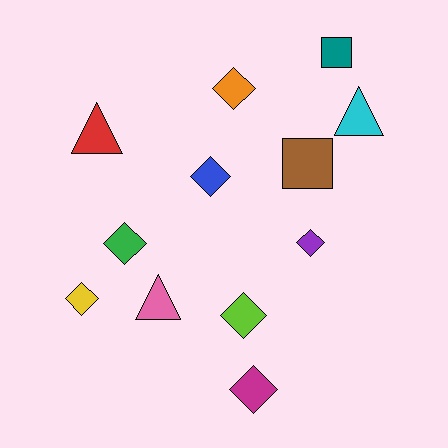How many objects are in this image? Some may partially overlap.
There are 12 objects.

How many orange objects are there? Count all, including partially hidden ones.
There is 1 orange object.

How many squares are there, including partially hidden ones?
There are 2 squares.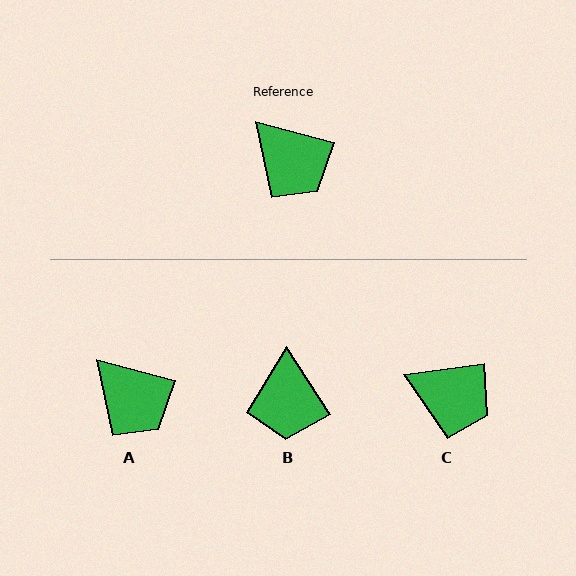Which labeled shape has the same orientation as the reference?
A.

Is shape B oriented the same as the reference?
No, it is off by about 42 degrees.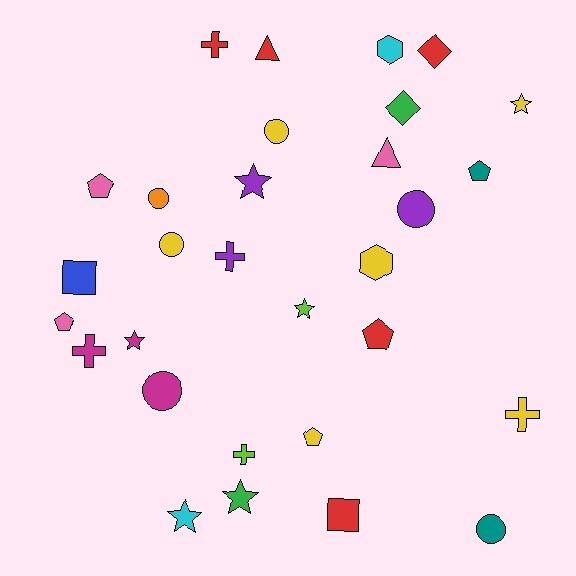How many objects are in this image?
There are 30 objects.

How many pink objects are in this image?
There are 3 pink objects.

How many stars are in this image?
There are 6 stars.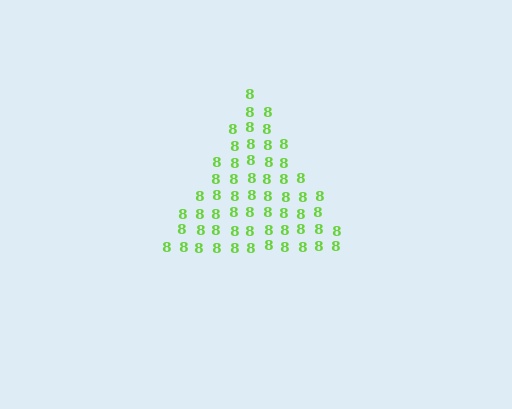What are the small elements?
The small elements are digit 8's.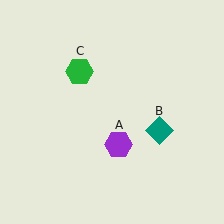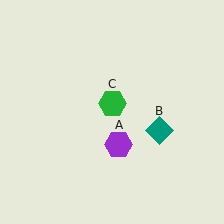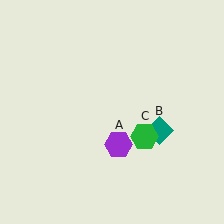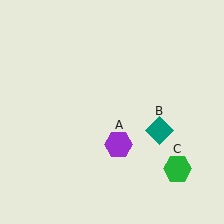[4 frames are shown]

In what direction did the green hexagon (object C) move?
The green hexagon (object C) moved down and to the right.